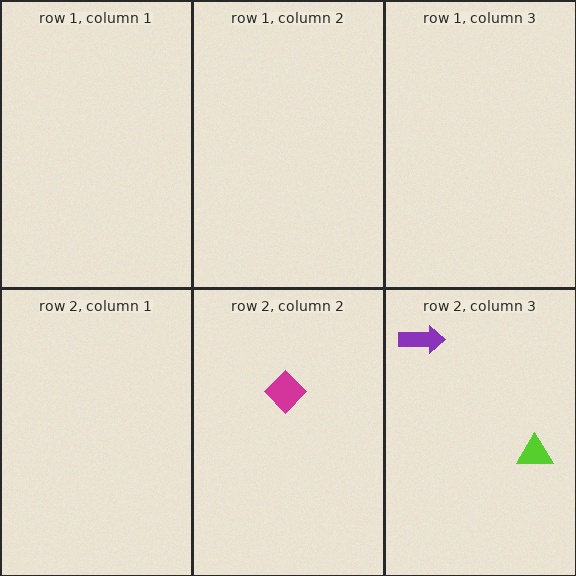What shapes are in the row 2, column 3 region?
The purple arrow, the lime triangle.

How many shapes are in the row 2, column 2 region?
1.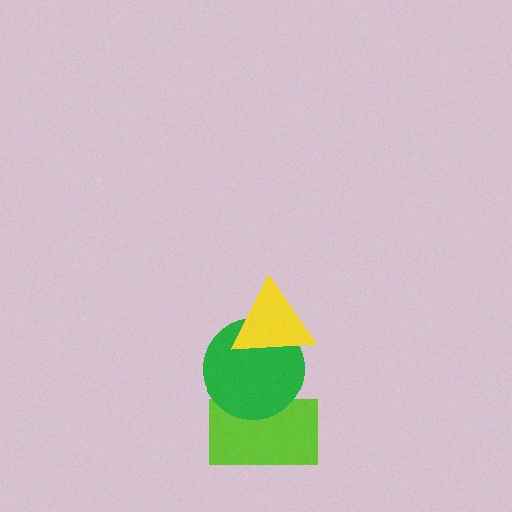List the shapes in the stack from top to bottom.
From top to bottom: the yellow triangle, the green circle, the lime rectangle.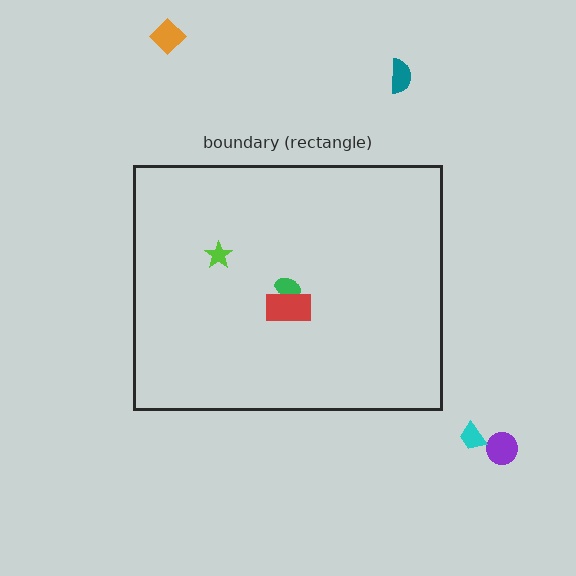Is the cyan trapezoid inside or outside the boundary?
Outside.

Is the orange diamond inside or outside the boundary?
Outside.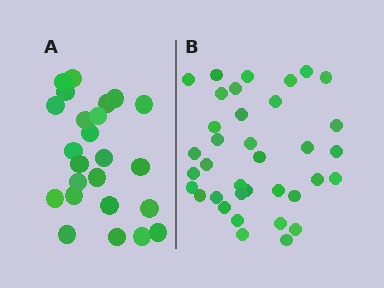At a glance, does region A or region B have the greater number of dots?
Region B (the right region) has more dots.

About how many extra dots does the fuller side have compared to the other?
Region B has roughly 12 or so more dots than region A.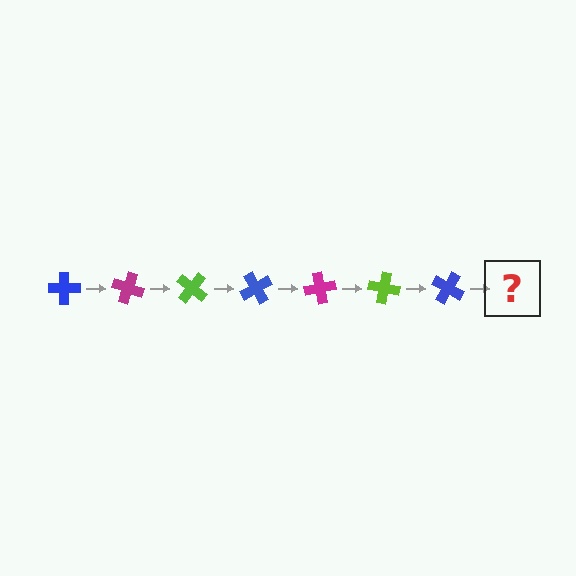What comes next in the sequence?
The next element should be a magenta cross, rotated 140 degrees from the start.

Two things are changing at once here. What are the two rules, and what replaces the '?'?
The two rules are that it rotates 20 degrees each step and the color cycles through blue, magenta, and lime. The '?' should be a magenta cross, rotated 140 degrees from the start.